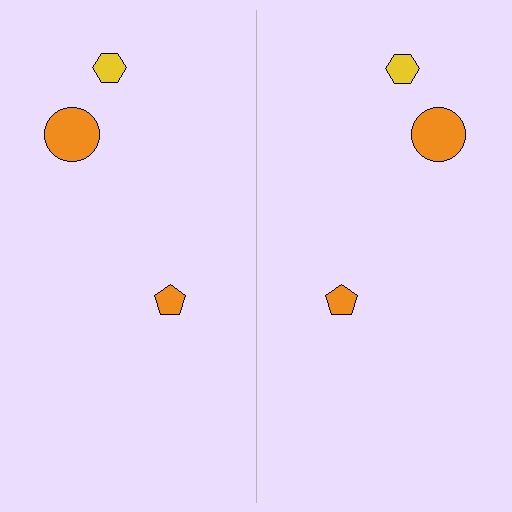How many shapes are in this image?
There are 6 shapes in this image.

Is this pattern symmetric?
Yes, this pattern has bilateral (reflection) symmetry.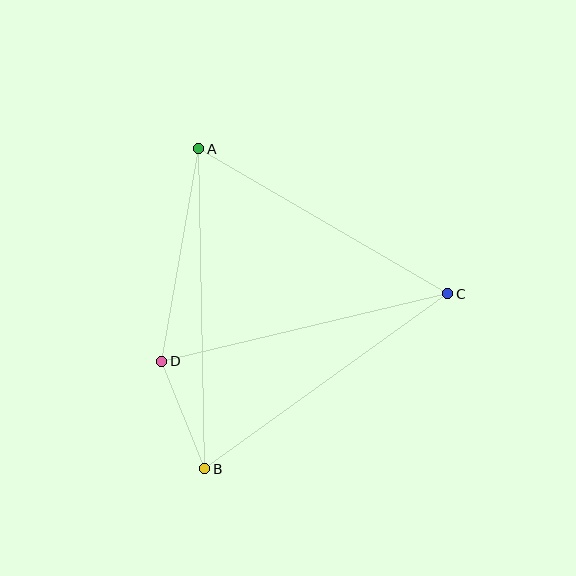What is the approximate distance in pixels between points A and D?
The distance between A and D is approximately 216 pixels.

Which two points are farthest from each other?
Points A and B are farthest from each other.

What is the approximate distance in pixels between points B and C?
The distance between B and C is approximately 300 pixels.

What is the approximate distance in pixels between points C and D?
The distance between C and D is approximately 294 pixels.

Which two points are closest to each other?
Points B and D are closest to each other.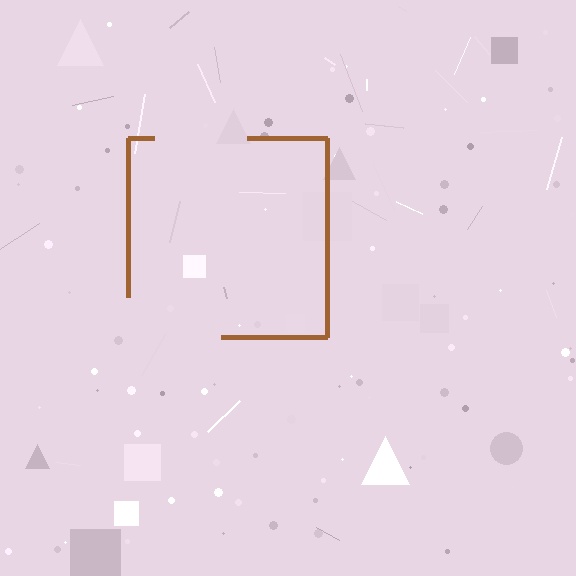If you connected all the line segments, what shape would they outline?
They would outline a square.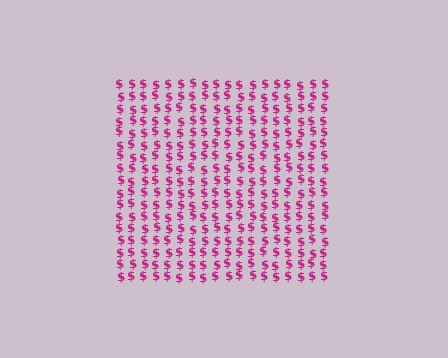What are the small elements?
The small elements are dollar signs.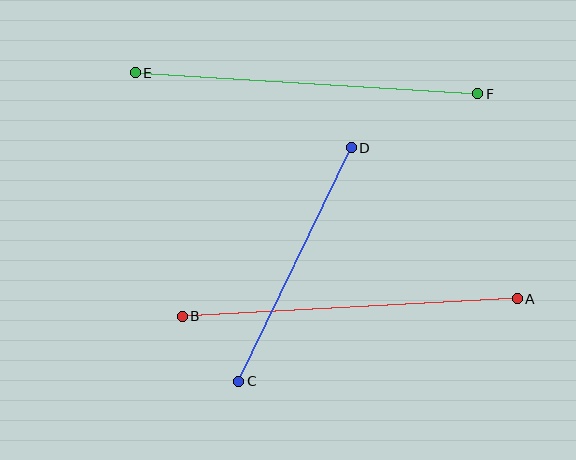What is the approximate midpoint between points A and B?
The midpoint is at approximately (350, 307) pixels.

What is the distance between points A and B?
The distance is approximately 335 pixels.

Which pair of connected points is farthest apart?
Points E and F are farthest apart.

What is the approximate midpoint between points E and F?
The midpoint is at approximately (306, 83) pixels.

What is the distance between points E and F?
The distance is approximately 343 pixels.